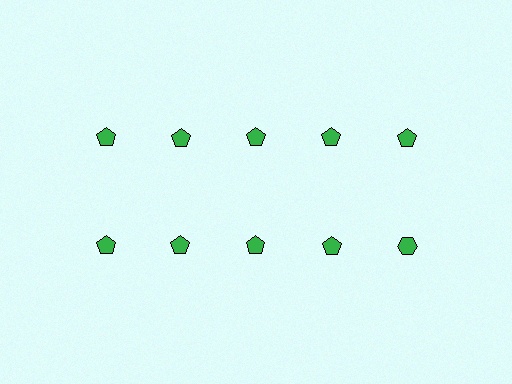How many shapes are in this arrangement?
There are 10 shapes arranged in a grid pattern.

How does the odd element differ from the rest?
It has a different shape: hexagon instead of pentagon.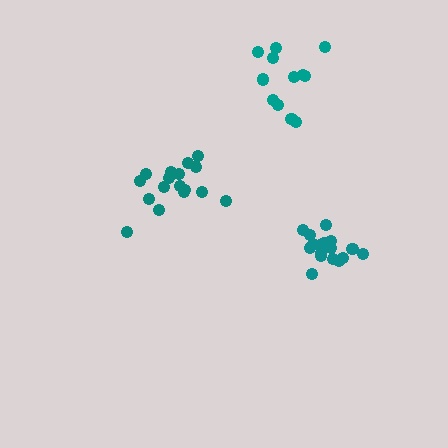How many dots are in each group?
Group 1: 17 dots, Group 2: 13 dots, Group 3: 17 dots (47 total).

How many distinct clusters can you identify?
There are 3 distinct clusters.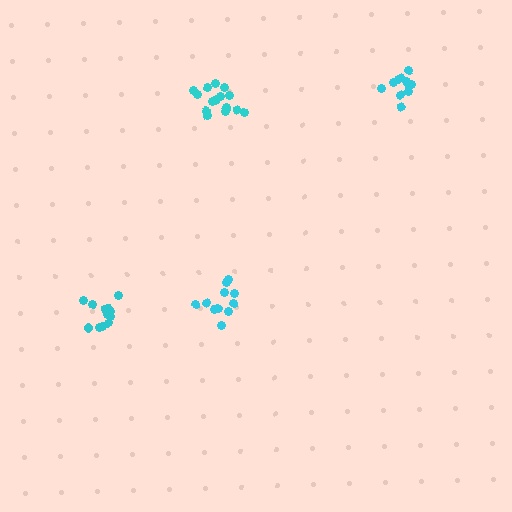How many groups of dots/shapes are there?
There are 4 groups.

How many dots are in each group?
Group 1: 11 dots, Group 2: 13 dots, Group 3: 11 dots, Group 4: 16 dots (51 total).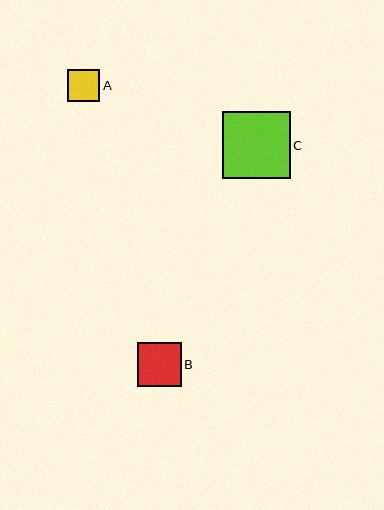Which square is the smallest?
Square A is the smallest with a size of approximately 32 pixels.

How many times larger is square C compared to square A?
Square C is approximately 2.1 times the size of square A.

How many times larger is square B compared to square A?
Square B is approximately 1.4 times the size of square A.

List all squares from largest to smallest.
From largest to smallest: C, B, A.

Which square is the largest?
Square C is the largest with a size of approximately 67 pixels.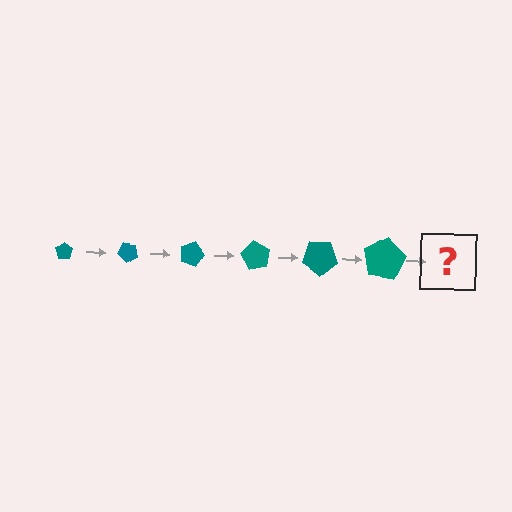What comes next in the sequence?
The next element should be a pentagon, larger than the previous one and rotated 270 degrees from the start.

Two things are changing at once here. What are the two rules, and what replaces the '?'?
The two rules are that the pentagon grows larger each step and it rotates 45 degrees each step. The '?' should be a pentagon, larger than the previous one and rotated 270 degrees from the start.